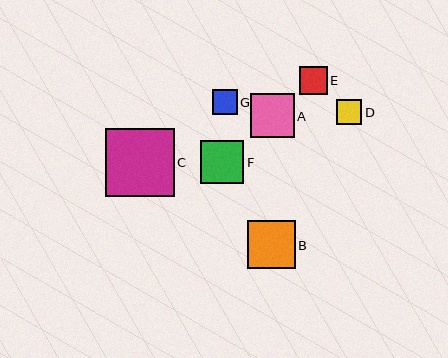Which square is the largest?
Square C is the largest with a size of approximately 68 pixels.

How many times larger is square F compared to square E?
Square F is approximately 1.5 times the size of square E.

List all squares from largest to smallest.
From largest to smallest: C, B, A, F, E, D, G.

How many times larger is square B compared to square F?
Square B is approximately 1.1 times the size of square F.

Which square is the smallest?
Square G is the smallest with a size of approximately 25 pixels.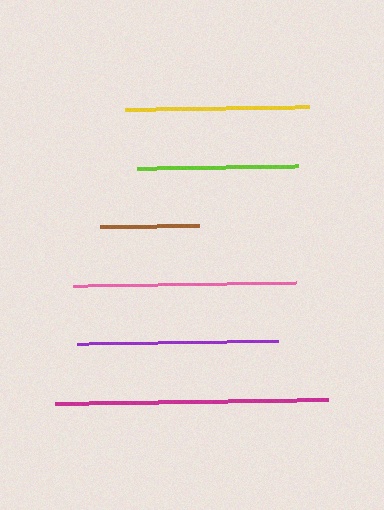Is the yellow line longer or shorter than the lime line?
The yellow line is longer than the lime line.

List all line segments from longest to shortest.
From longest to shortest: magenta, pink, purple, yellow, lime, brown.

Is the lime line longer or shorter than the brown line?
The lime line is longer than the brown line.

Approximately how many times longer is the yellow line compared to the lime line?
The yellow line is approximately 1.1 times the length of the lime line.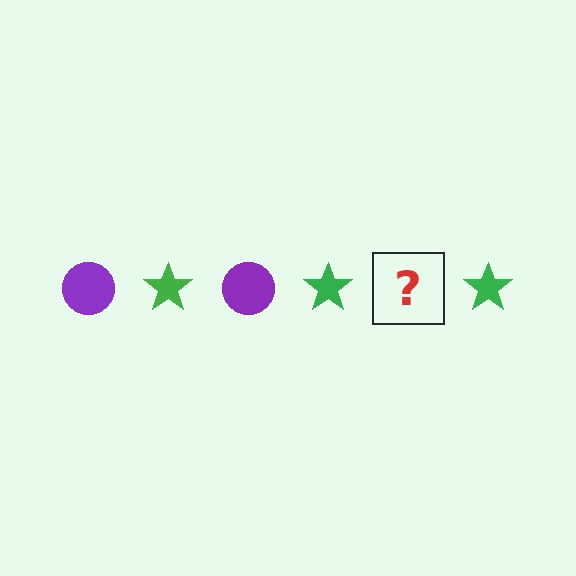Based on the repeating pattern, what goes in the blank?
The blank should be a purple circle.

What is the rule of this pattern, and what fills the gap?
The rule is that the pattern alternates between purple circle and green star. The gap should be filled with a purple circle.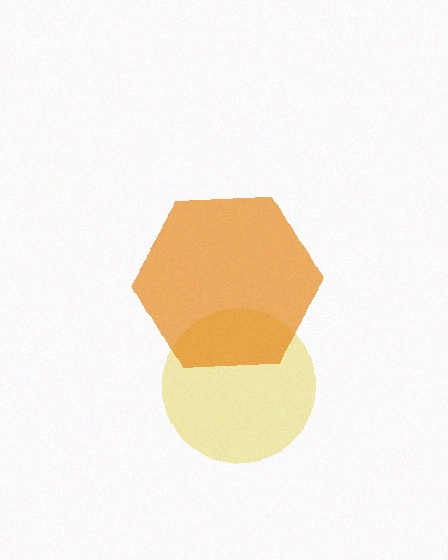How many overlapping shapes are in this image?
There are 2 overlapping shapes in the image.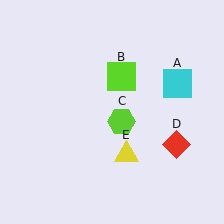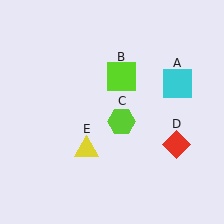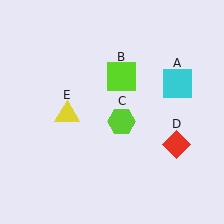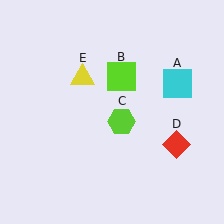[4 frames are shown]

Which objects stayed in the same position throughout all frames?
Cyan square (object A) and lime square (object B) and lime hexagon (object C) and red diamond (object D) remained stationary.